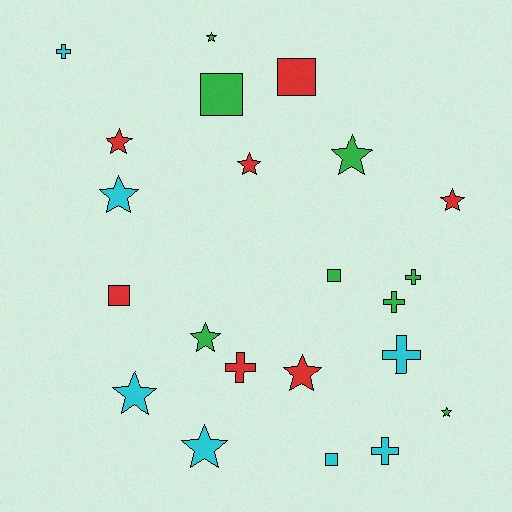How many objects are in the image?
There are 22 objects.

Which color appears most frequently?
Green, with 8 objects.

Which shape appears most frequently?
Star, with 11 objects.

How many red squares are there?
There are 2 red squares.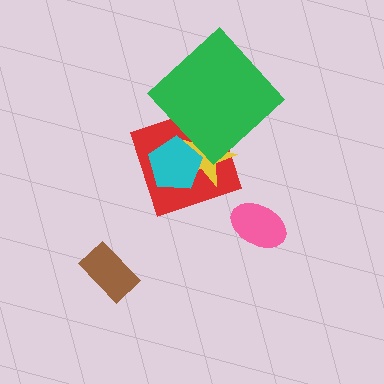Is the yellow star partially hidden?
Yes, it is partially covered by another shape.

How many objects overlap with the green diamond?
2 objects overlap with the green diamond.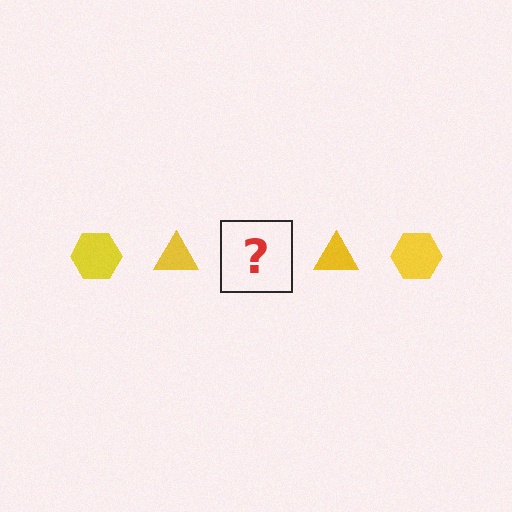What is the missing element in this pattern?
The missing element is a yellow hexagon.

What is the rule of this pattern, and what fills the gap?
The rule is that the pattern cycles through hexagon, triangle shapes in yellow. The gap should be filled with a yellow hexagon.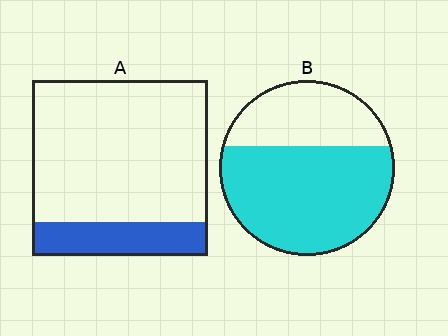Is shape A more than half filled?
No.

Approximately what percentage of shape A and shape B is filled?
A is approximately 20% and B is approximately 65%.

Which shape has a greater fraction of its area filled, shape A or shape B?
Shape B.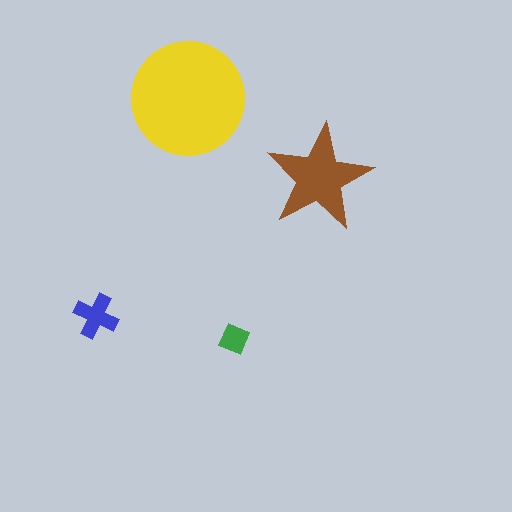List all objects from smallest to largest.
The green diamond, the blue cross, the brown star, the yellow circle.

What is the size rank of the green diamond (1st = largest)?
4th.